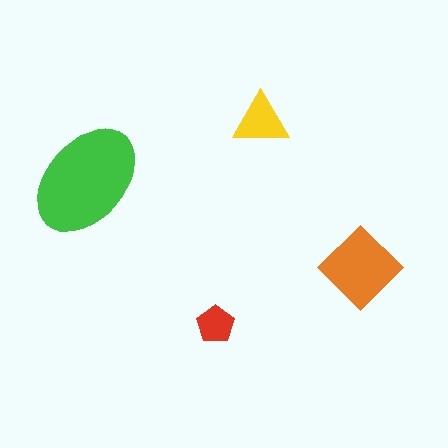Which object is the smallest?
The red pentagon.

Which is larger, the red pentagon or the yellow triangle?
The yellow triangle.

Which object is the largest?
The green ellipse.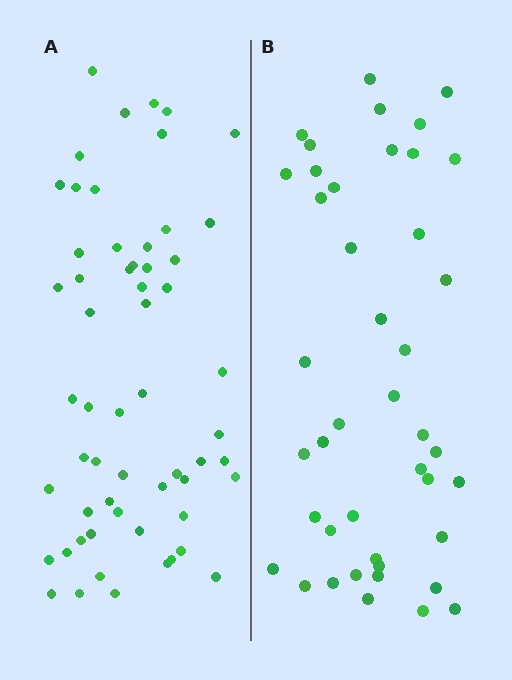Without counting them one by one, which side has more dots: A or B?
Region A (the left region) has more dots.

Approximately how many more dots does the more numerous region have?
Region A has approximately 15 more dots than region B.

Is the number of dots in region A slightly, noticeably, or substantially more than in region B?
Region A has noticeably more, but not dramatically so. The ratio is roughly 1.3 to 1.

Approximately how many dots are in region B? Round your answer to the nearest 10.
About 40 dots. (The exact count is 43, which rounds to 40.)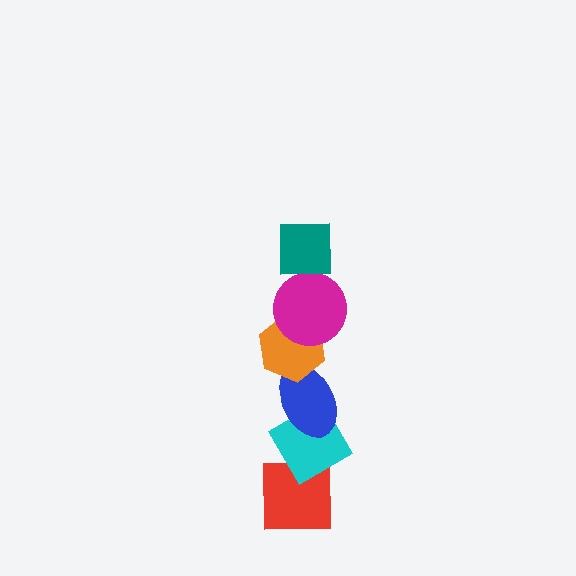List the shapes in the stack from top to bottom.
From top to bottom: the teal square, the magenta circle, the orange hexagon, the blue ellipse, the cyan diamond, the red square.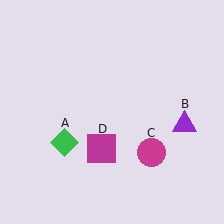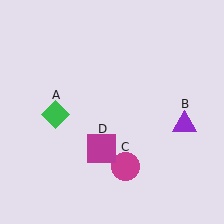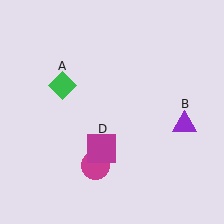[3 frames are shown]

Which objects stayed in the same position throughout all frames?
Purple triangle (object B) and magenta square (object D) remained stationary.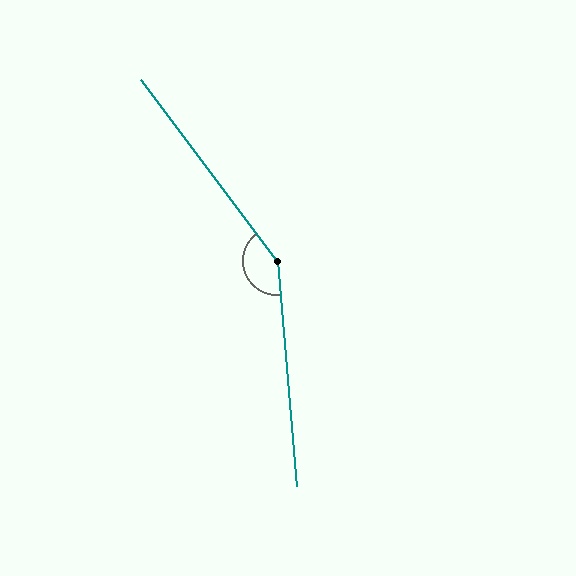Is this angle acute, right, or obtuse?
It is obtuse.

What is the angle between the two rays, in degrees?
Approximately 148 degrees.